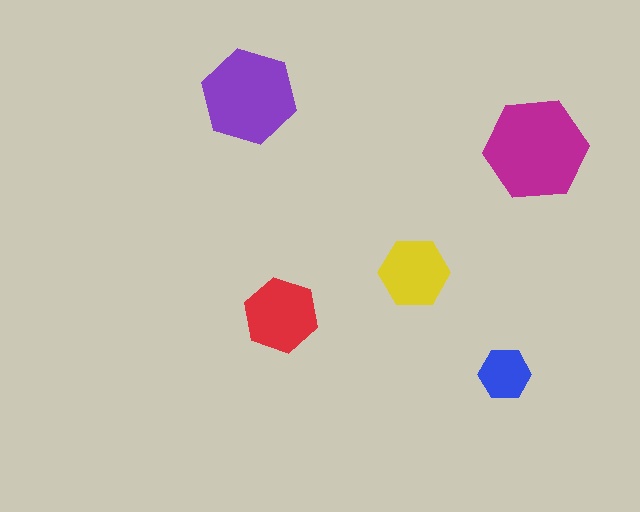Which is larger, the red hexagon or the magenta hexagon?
The magenta one.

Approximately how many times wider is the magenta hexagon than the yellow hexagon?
About 1.5 times wider.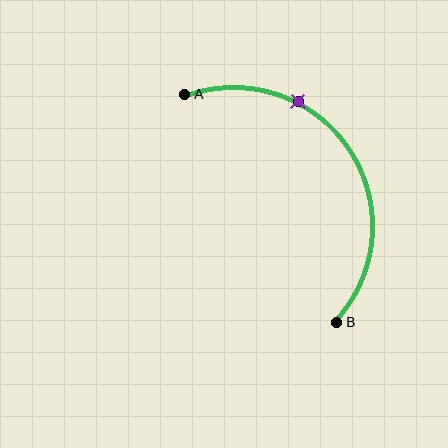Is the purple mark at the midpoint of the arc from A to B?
No. The purple mark lies on the arc but is closer to endpoint A. The arc midpoint would be at the point on the curve equidistant along the arc from both A and B.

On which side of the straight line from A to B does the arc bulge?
The arc bulges above and to the right of the straight line connecting A and B.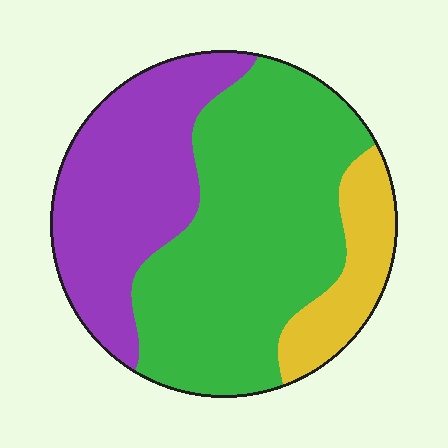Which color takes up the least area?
Yellow, at roughly 15%.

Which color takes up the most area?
Green, at roughly 55%.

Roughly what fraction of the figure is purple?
Purple takes up about one third (1/3) of the figure.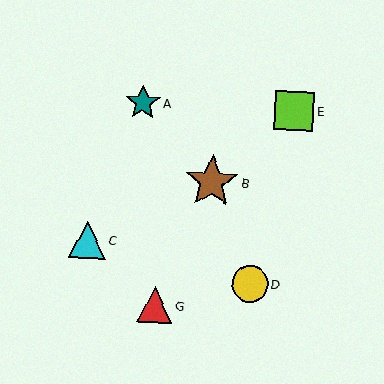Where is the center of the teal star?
The center of the teal star is at (143, 103).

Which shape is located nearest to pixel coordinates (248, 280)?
The yellow circle (labeled D) at (250, 284) is nearest to that location.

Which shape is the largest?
The brown star (labeled B) is the largest.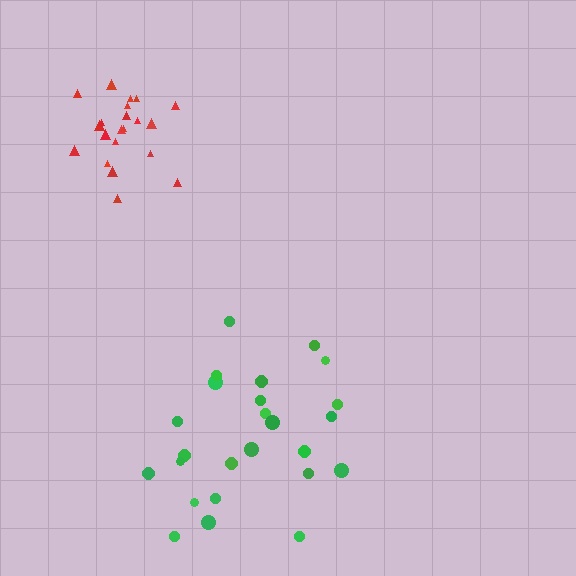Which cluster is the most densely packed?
Red.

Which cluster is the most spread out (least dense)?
Green.